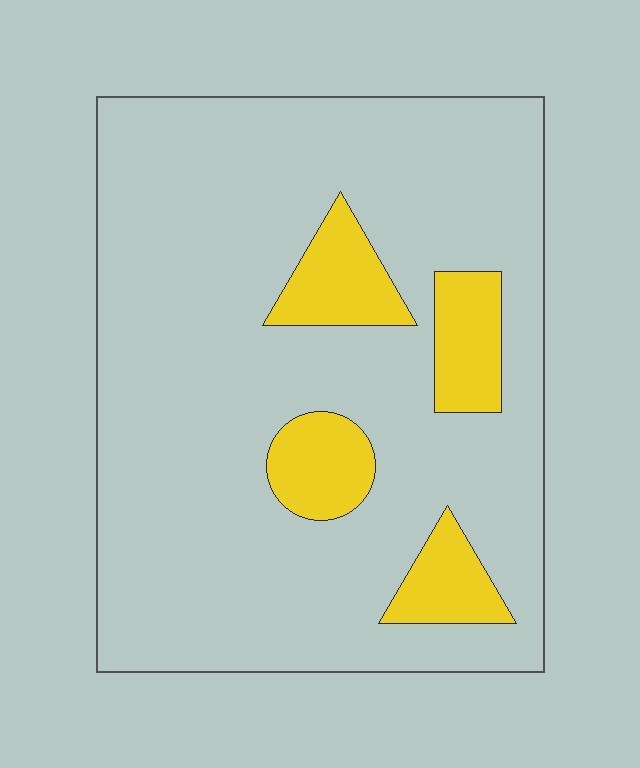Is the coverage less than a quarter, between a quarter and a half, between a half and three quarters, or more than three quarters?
Less than a quarter.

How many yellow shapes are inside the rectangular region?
4.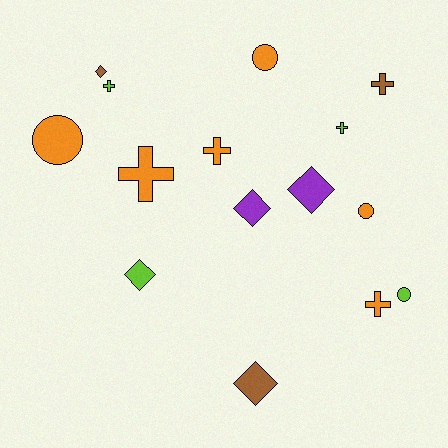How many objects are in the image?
There are 15 objects.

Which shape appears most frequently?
Cross, with 6 objects.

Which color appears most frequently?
Orange, with 6 objects.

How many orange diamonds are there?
There are no orange diamonds.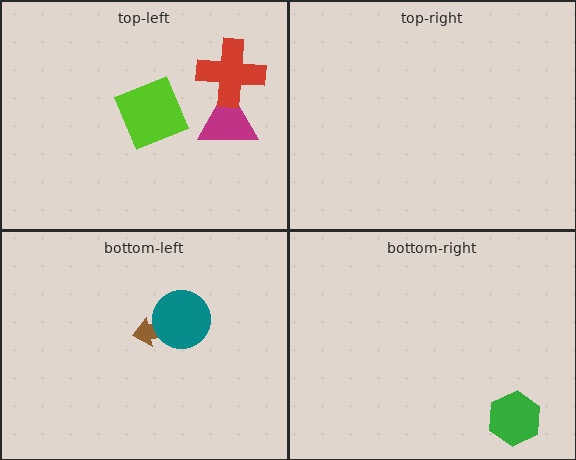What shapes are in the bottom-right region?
The green hexagon.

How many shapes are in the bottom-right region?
1.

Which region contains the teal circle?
The bottom-left region.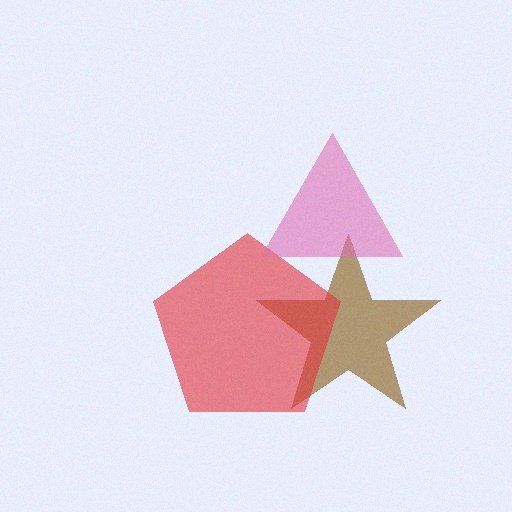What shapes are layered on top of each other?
The layered shapes are: a brown star, a red pentagon, a pink triangle.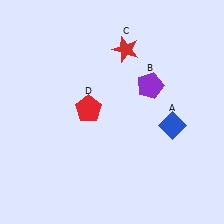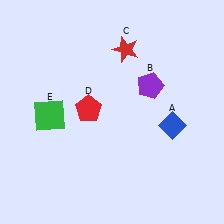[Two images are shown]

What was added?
A green square (E) was added in Image 2.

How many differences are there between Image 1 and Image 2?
There is 1 difference between the two images.